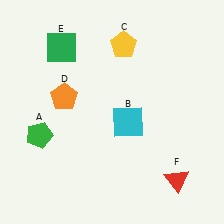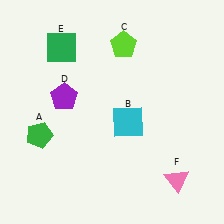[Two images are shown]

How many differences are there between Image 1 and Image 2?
There are 3 differences between the two images.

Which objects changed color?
C changed from yellow to lime. D changed from orange to purple. F changed from red to pink.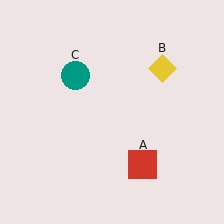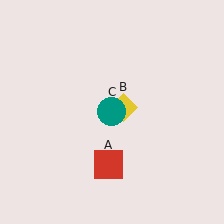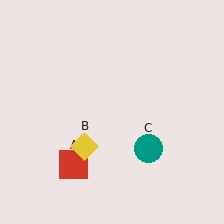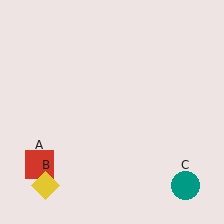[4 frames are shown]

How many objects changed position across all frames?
3 objects changed position: red square (object A), yellow diamond (object B), teal circle (object C).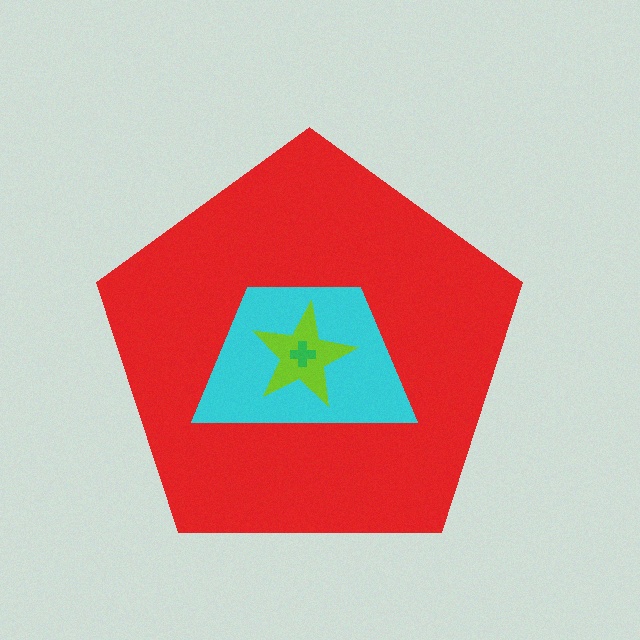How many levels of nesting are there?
4.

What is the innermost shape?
The green cross.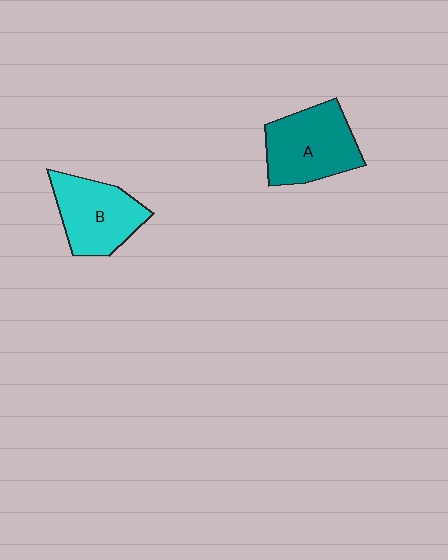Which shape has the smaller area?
Shape B (cyan).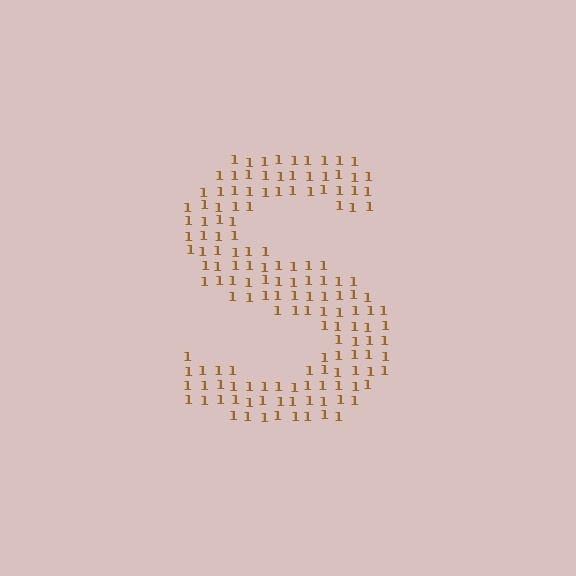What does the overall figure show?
The overall figure shows the letter S.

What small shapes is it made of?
It is made of small digit 1's.